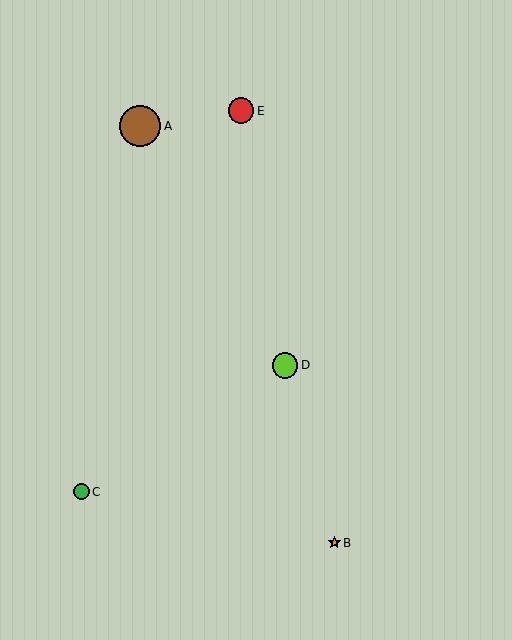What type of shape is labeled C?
Shape C is a green circle.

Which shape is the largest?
The brown circle (labeled A) is the largest.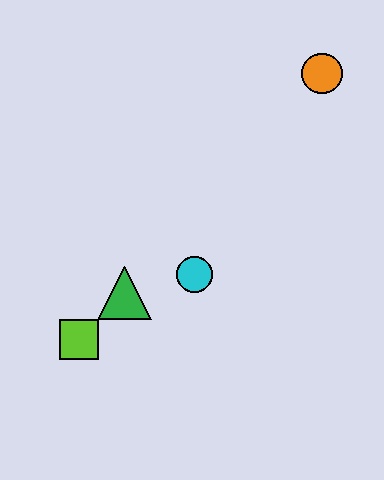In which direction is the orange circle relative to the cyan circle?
The orange circle is above the cyan circle.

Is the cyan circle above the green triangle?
Yes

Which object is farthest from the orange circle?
The lime square is farthest from the orange circle.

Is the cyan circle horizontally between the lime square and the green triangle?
No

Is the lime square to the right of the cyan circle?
No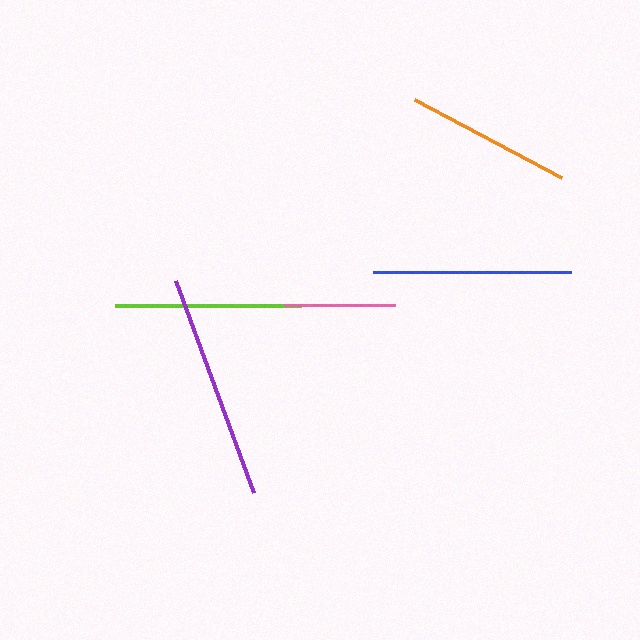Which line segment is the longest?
The purple line is the longest at approximately 226 pixels.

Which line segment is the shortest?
The pink line is the shortest at approximately 110 pixels.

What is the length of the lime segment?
The lime segment is approximately 186 pixels long.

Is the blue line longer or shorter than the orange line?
The blue line is longer than the orange line.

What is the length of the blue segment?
The blue segment is approximately 198 pixels long.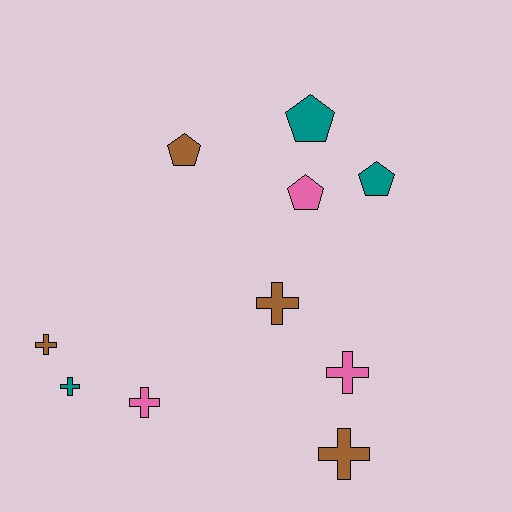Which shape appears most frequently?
Cross, with 6 objects.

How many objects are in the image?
There are 10 objects.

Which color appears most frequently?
Brown, with 4 objects.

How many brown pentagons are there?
There is 1 brown pentagon.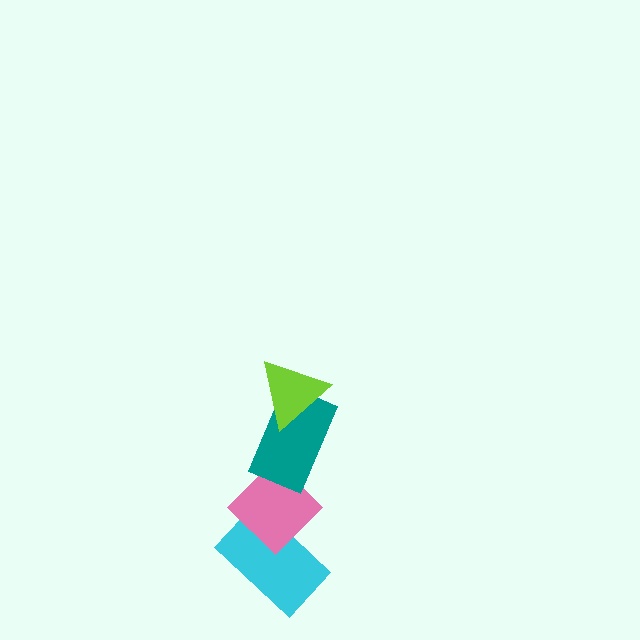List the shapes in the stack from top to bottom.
From top to bottom: the lime triangle, the teal rectangle, the pink diamond, the cyan rectangle.